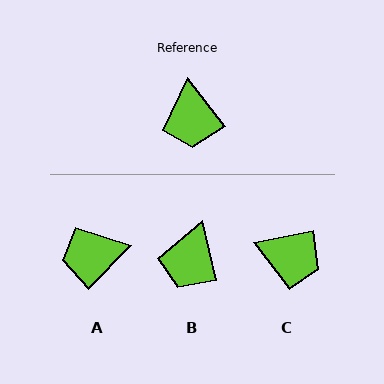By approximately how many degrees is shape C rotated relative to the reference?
Approximately 64 degrees counter-clockwise.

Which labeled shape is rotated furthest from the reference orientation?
A, about 82 degrees away.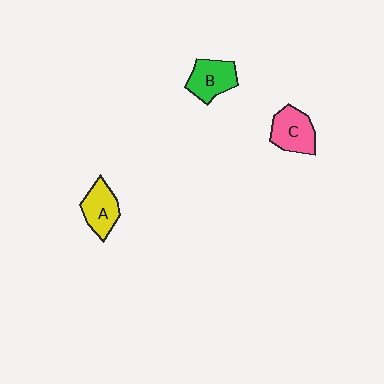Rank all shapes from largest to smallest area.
From largest to smallest: C (pink), B (green), A (yellow).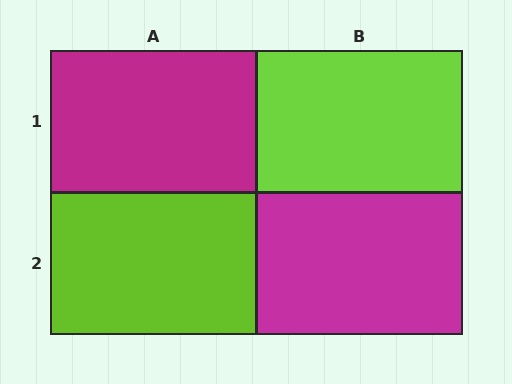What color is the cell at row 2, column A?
Lime.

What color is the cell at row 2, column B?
Magenta.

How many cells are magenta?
2 cells are magenta.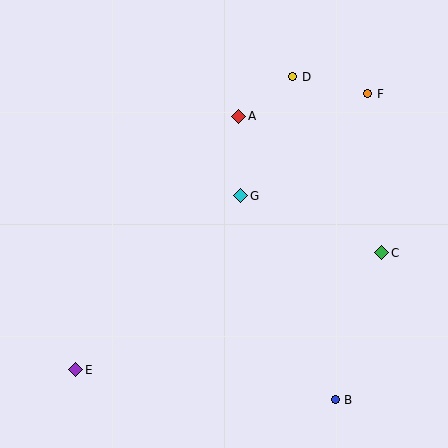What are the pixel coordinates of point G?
Point G is at (241, 196).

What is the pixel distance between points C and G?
The distance between C and G is 152 pixels.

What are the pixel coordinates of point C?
Point C is at (382, 253).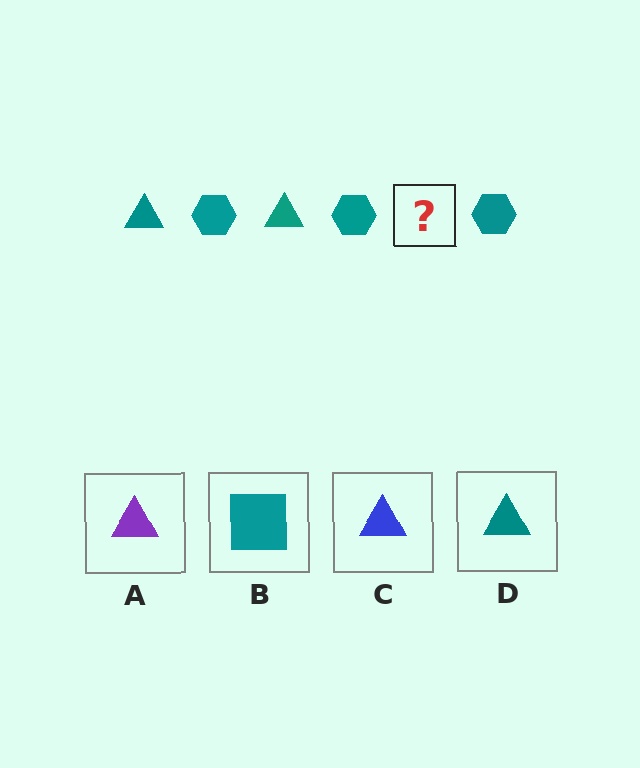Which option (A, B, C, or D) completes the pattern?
D.